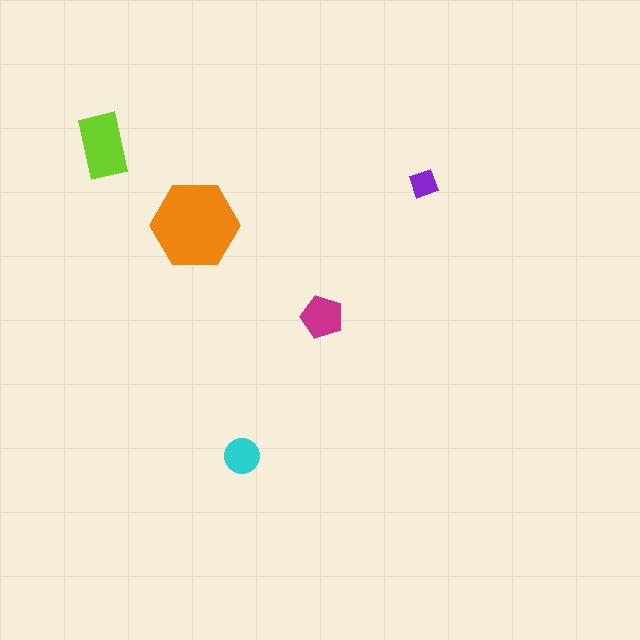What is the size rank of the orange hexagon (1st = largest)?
1st.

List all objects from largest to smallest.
The orange hexagon, the lime rectangle, the magenta pentagon, the cyan circle, the purple diamond.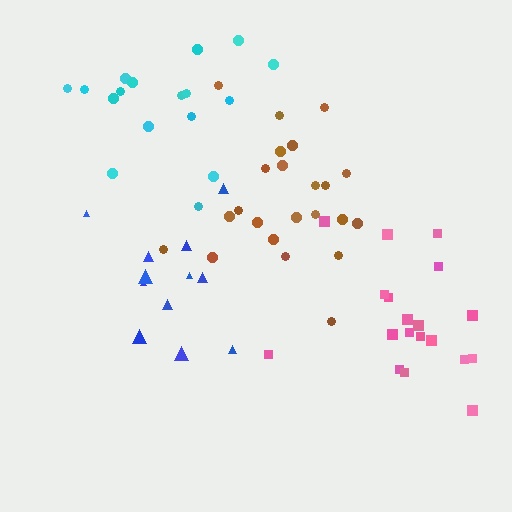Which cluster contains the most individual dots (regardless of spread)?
Brown (23).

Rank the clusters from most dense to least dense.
brown, pink, cyan, blue.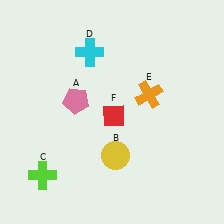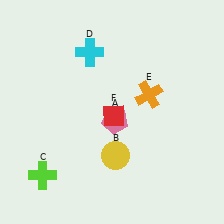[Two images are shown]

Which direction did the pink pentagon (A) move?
The pink pentagon (A) moved right.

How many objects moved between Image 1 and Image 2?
1 object moved between the two images.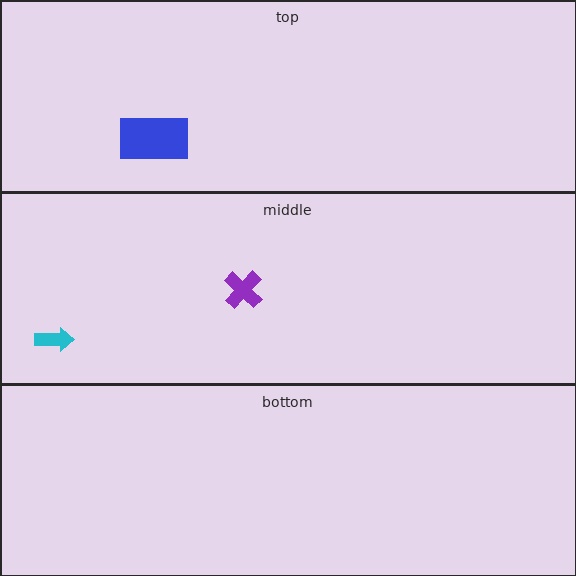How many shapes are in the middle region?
2.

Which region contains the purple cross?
The middle region.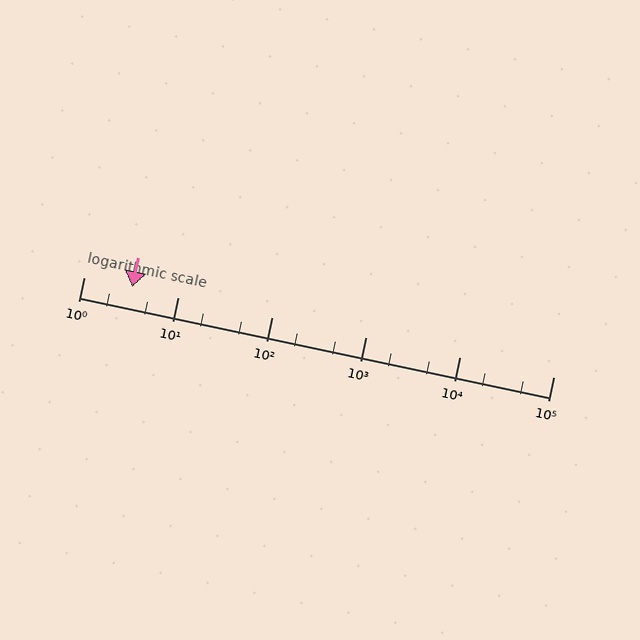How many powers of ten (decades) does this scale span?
The scale spans 5 decades, from 1 to 100000.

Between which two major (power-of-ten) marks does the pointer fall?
The pointer is between 1 and 10.